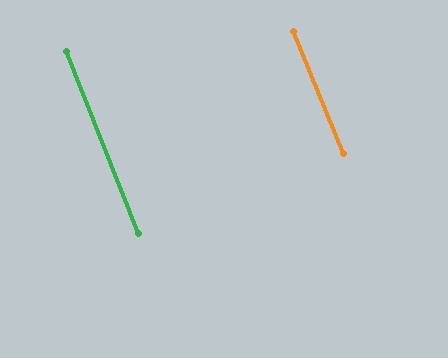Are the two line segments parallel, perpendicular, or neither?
Parallel — their directions differ by only 0.8°.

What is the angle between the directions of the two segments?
Approximately 1 degree.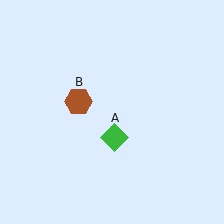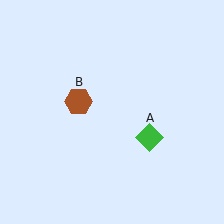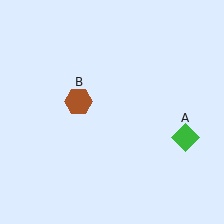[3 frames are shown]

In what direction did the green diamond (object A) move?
The green diamond (object A) moved right.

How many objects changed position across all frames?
1 object changed position: green diamond (object A).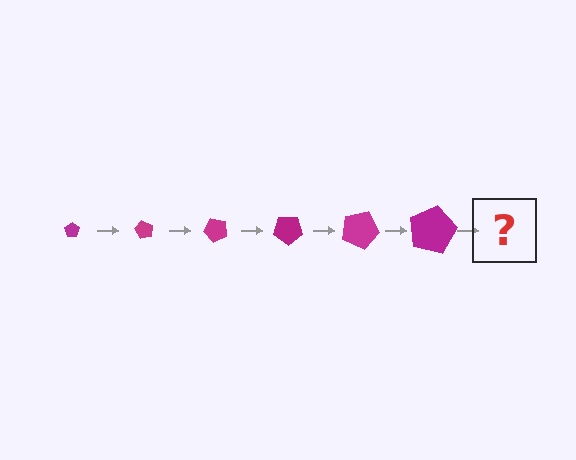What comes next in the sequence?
The next element should be a pentagon, larger than the previous one and rotated 360 degrees from the start.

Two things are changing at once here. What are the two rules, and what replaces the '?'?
The two rules are that the pentagon grows larger each step and it rotates 60 degrees each step. The '?' should be a pentagon, larger than the previous one and rotated 360 degrees from the start.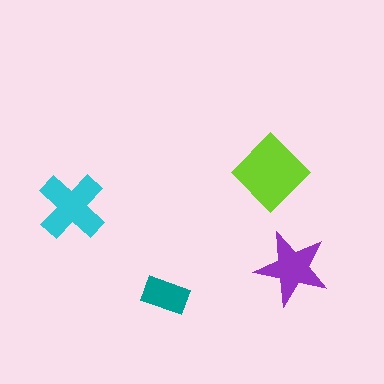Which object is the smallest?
The teal rectangle.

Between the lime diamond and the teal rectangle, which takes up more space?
The lime diamond.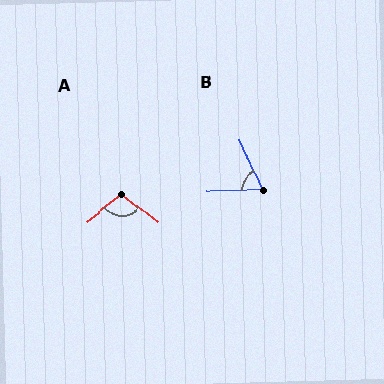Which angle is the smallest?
B, at approximately 66 degrees.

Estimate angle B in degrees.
Approximately 66 degrees.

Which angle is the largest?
A, at approximately 103 degrees.